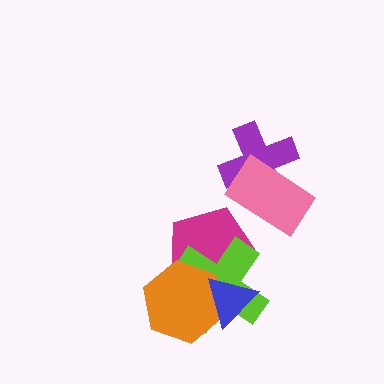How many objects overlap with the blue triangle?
3 objects overlap with the blue triangle.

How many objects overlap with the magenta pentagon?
3 objects overlap with the magenta pentagon.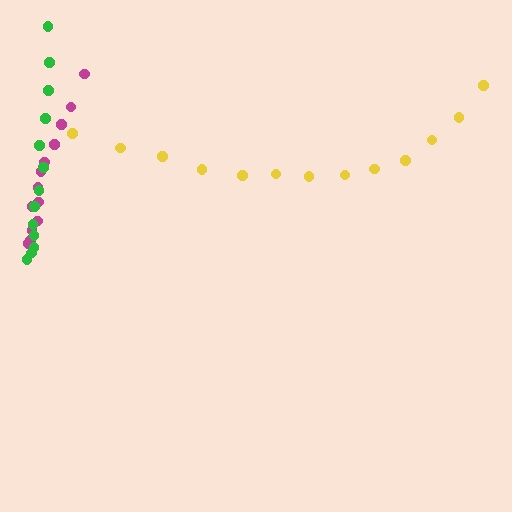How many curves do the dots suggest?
There are 3 distinct paths.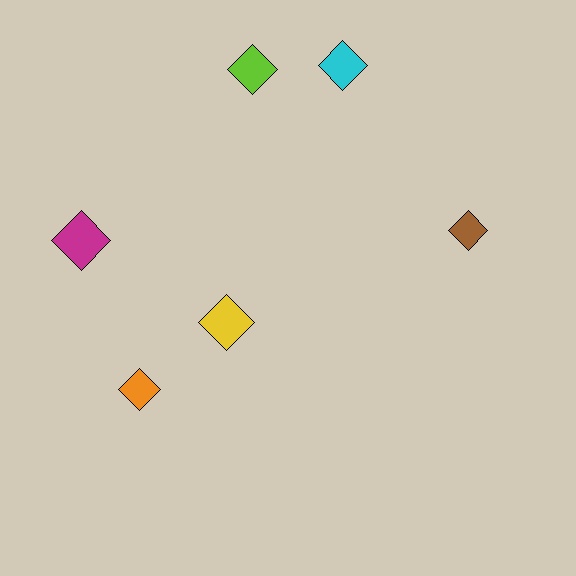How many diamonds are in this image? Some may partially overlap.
There are 6 diamonds.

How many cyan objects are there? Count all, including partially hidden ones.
There is 1 cyan object.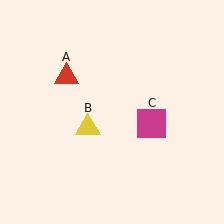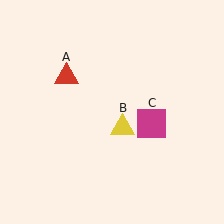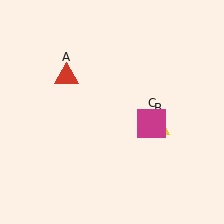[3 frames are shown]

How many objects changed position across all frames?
1 object changed position: yellow triangle (object B).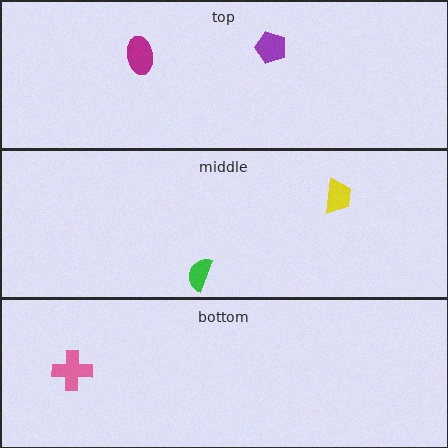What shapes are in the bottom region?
The pink cross.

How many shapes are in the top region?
2.